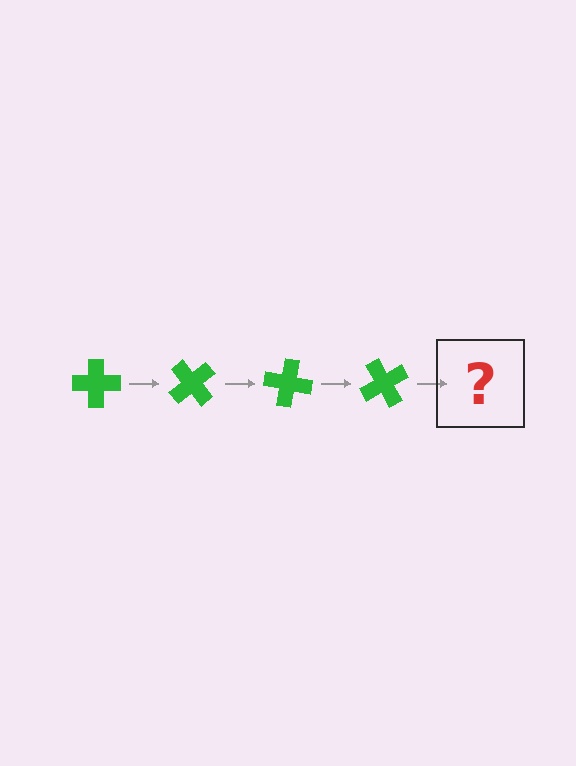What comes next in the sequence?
The next element should be a green cross rotated 200 degrees.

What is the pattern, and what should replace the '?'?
The pattern is that the cross rotates 50 degrees each step. The '?' should be a green cross rotated 200 degrees.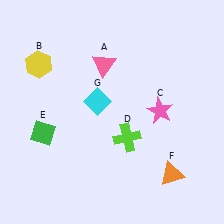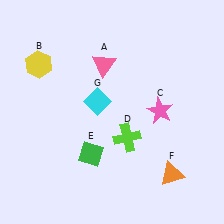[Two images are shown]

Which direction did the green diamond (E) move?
The green diamond (E) moved right.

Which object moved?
The green diamond (E) moved right.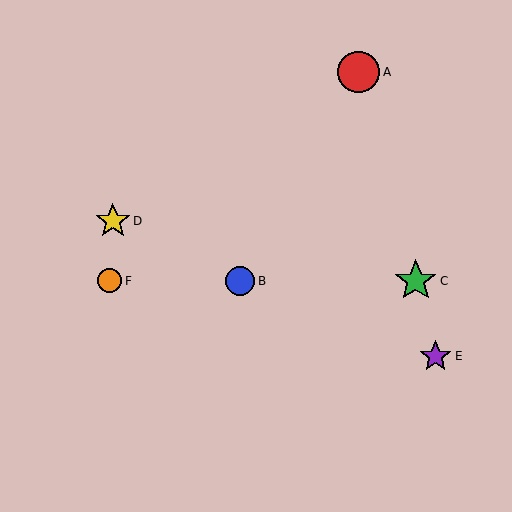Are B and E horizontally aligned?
No, B is at y≈281 and E is at y≈356.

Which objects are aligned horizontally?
Objects B, C, F are aligned horizontally.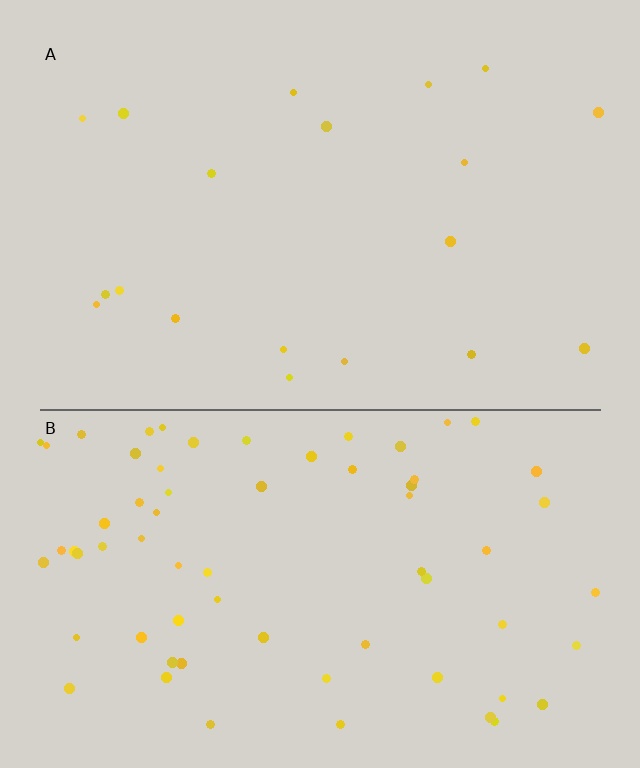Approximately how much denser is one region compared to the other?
Approximately 3.5× — region B over region A.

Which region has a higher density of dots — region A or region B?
B (the bottom).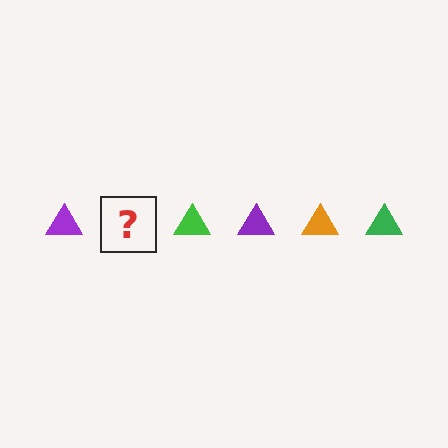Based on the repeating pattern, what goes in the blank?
The blank should be an orange triangle.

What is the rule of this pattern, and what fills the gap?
The rule is that the pattern cycles through purple, orange, green triangles. The gap should be filled with an orange triangle.